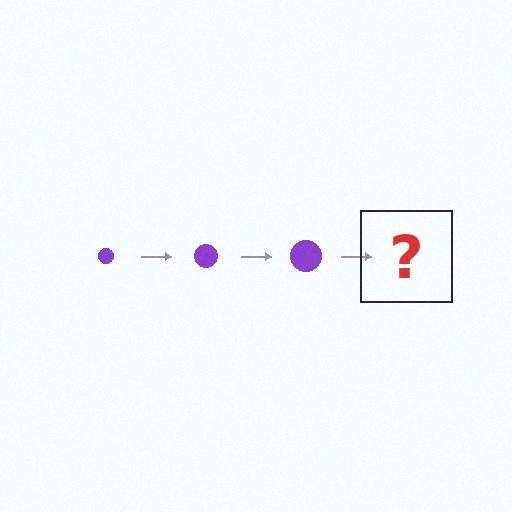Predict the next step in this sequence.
The next step is a purple circle, larger than the previous one.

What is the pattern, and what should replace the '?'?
The pattern is that the circle gets progressively larger each step. The '?' should be a purple circle, larger than the previous one.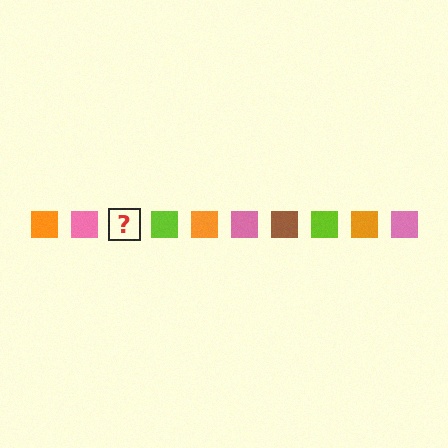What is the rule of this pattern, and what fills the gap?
The rule is that the pattern cycles through orange, pink, brown, lime squares. The gap should be filled with a brown square.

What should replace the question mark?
The question mark should be replaced with a brown square.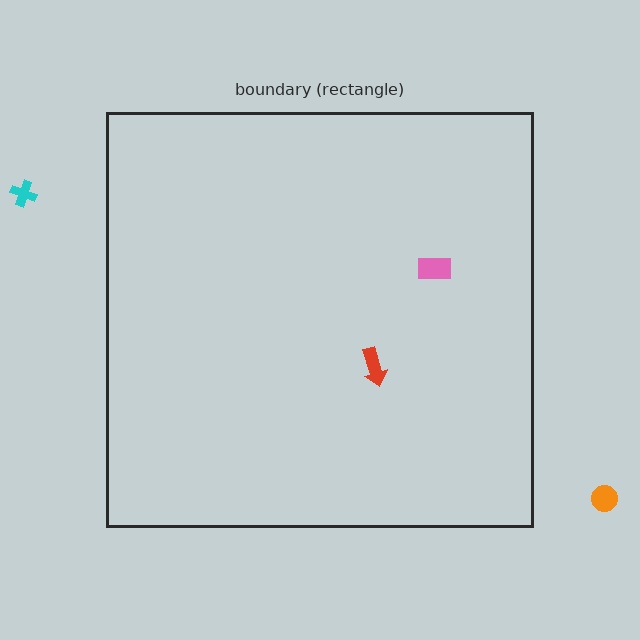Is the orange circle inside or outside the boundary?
Outside.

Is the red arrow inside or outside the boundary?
Inside.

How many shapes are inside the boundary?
2 inside, 2 outside.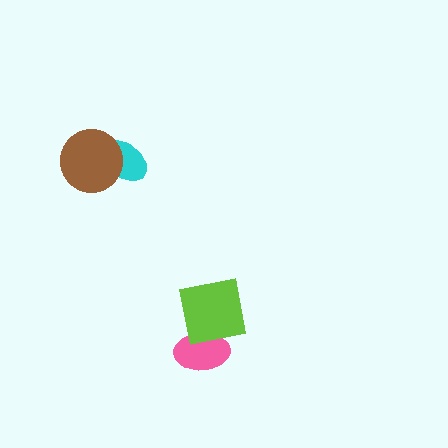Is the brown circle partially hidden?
No, no other shape covers it.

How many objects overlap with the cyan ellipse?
1 object overlaps with the cyan ellipse.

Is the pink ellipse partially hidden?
Yes, it is partially covered by another shape.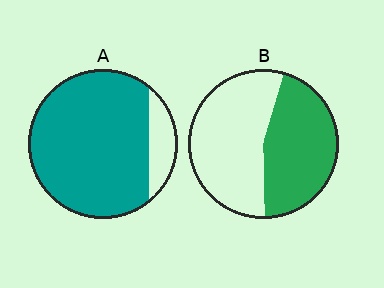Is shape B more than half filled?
No.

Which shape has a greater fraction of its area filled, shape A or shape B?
Shape A.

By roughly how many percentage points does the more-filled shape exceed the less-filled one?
By roughly 40 percentage points (A over B).